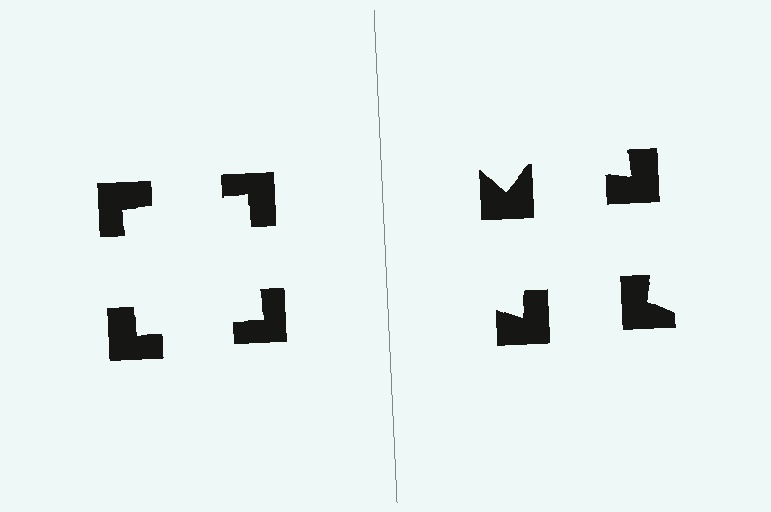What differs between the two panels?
The notched squares are positioned identically on both sides; only the wedge orientations differ. On the left they align to a square; on the right they are misaligned.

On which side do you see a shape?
An illusory square appears on the left side. On the right side the wedge cuts are rotated, so no coherent shape forms.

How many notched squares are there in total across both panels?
8 — 4 on each side.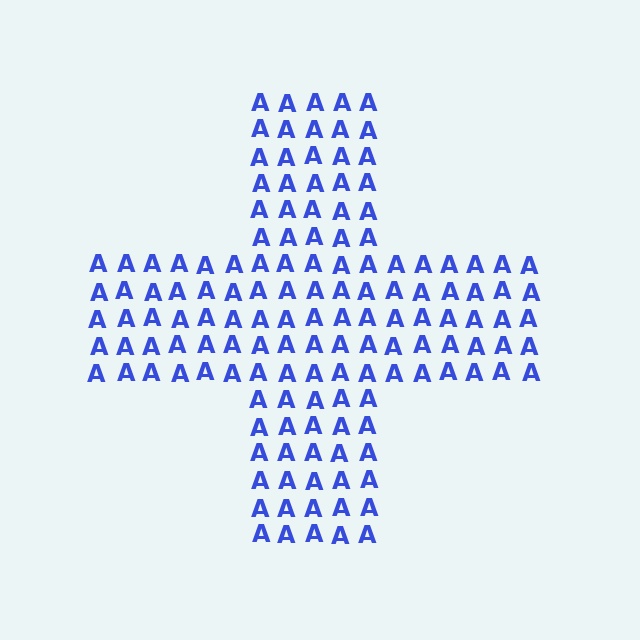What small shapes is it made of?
It is made of small letter A's.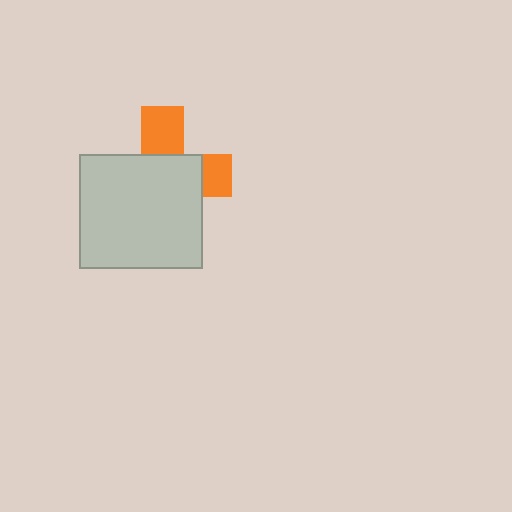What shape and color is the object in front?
The object in front is a light gray rectangle.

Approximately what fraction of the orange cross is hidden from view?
Roughly 68% of the orange cross is hidden behind the light gray rectangle.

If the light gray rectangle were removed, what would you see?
You would see the complete orange cross.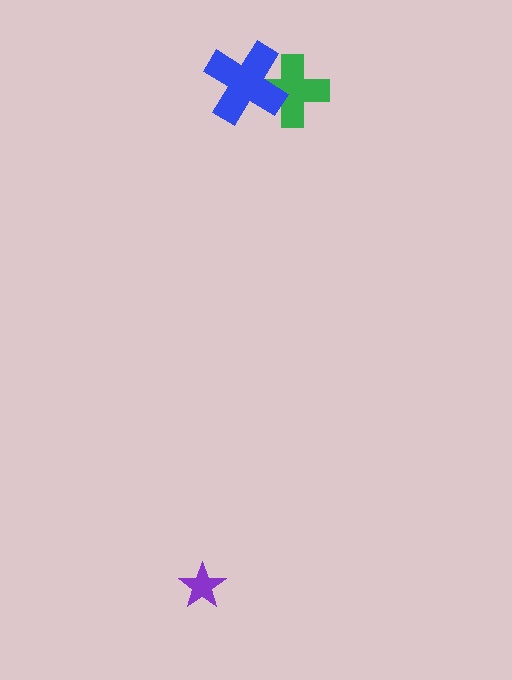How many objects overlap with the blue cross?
1 object overlaps with the blue cross.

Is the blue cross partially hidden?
No, no other shape covers it.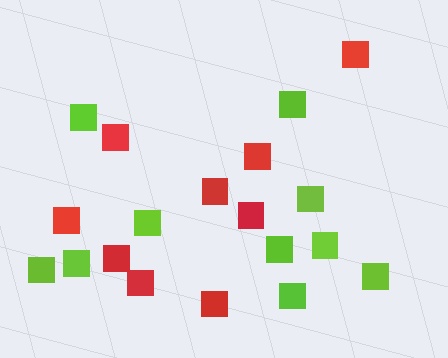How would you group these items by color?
There are 2 groups: one group of red squares (9) and one group of lime squares (10).